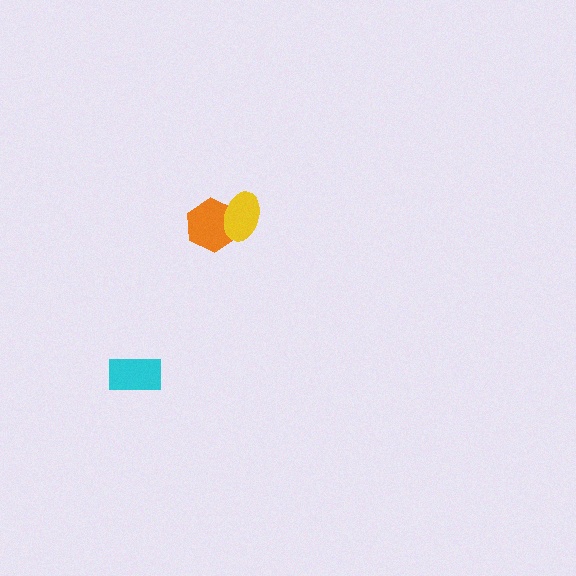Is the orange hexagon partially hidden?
Yes, it is partially covered by another shape.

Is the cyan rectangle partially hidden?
No, no other shape covers it.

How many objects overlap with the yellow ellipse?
1 object overlaps with the yellow ellipse.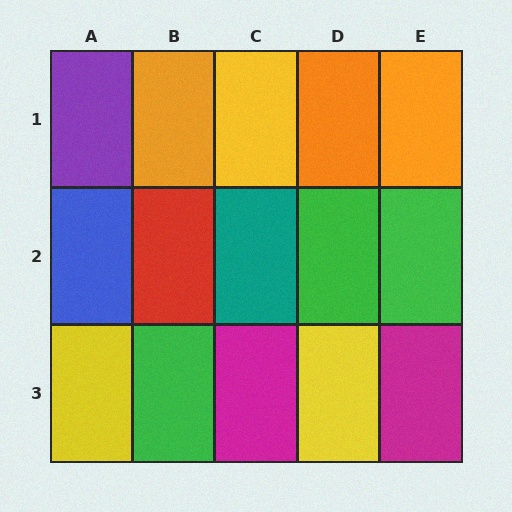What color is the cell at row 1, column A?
Purple.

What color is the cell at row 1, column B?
Orange.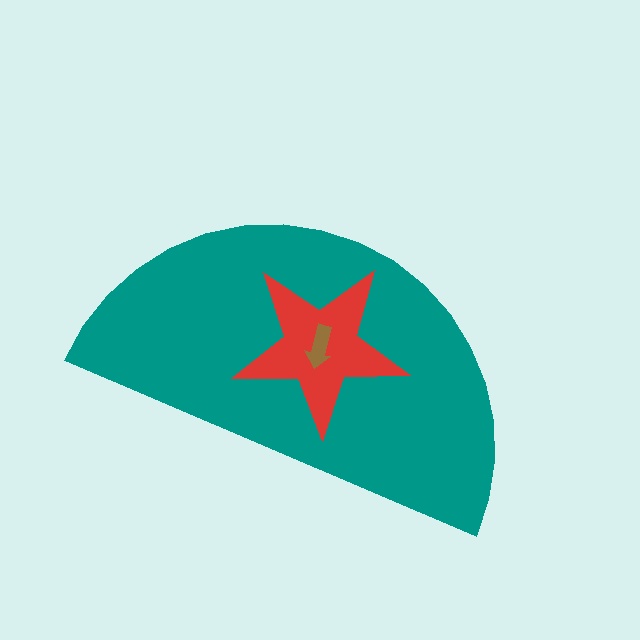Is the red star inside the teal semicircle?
Yes.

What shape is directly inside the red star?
The brown arrow.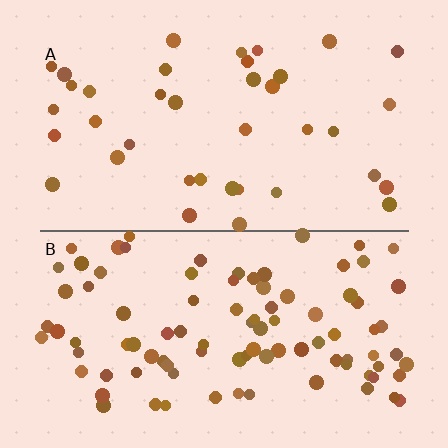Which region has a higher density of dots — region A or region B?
B (the bottom).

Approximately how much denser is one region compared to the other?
Approximately 2.5× — region B over region A.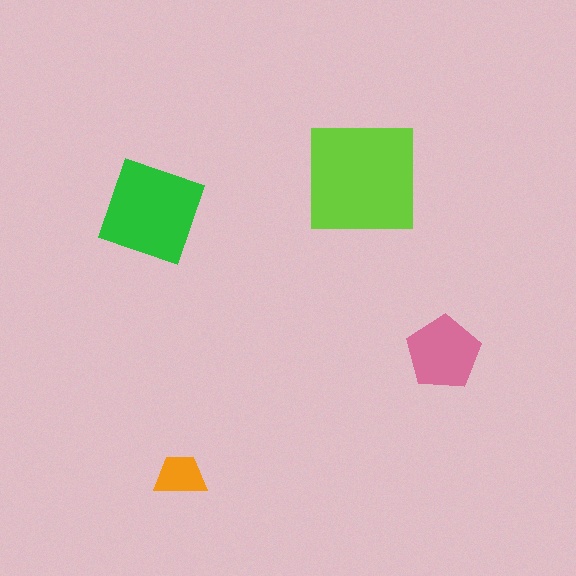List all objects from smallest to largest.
The orange trapezoid, the pink pentagon, the green diamond, the lime square.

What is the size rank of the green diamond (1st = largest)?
2nd.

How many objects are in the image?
There are 4 objects in the image.